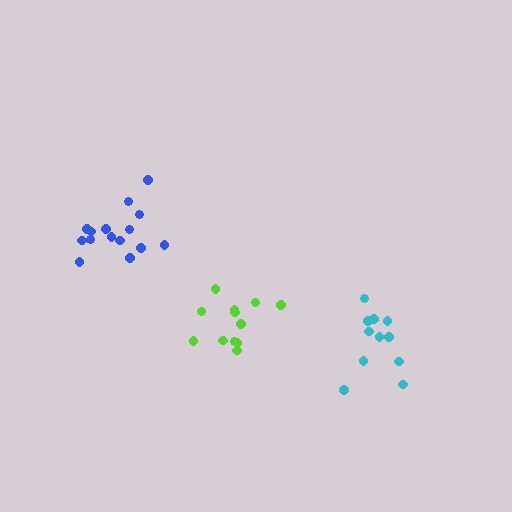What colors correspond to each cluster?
The clusters are colored: blue, cyan, lime.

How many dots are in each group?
Group 1: 15 dots, Group 2: 11 dots, Group 3: 12 dots (38 total).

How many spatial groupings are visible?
There are 3 spatial groupings.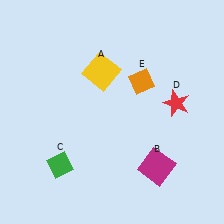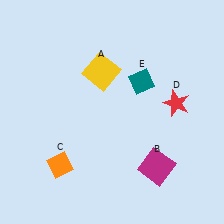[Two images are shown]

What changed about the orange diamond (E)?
In Image 1, E is orange. In Image 2, it changed to teal.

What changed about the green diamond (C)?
In Image 1, C is green. In Image 2, it changed to orange.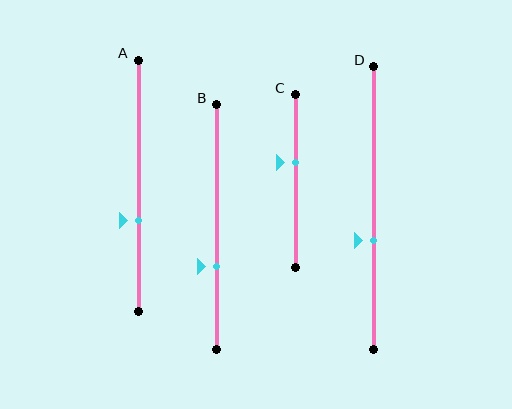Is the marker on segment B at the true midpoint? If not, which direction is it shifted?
No, the marker on segment B is shifted downward by about 16% of the segment length.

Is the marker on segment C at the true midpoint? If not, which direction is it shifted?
No, the marker on segment C is shifted upward by about 11% of the segment length.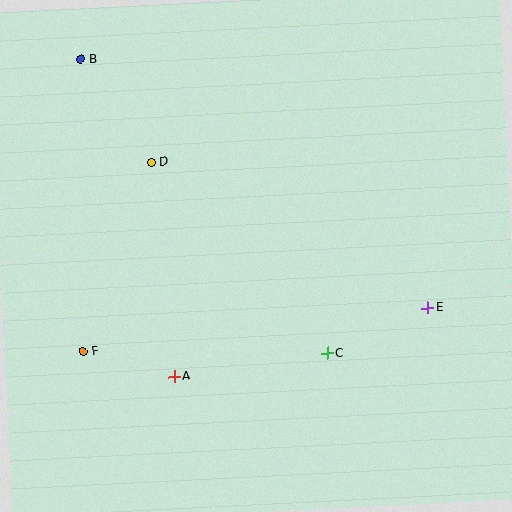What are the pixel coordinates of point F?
Point F is at (83, 352).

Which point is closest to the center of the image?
Point C at (327, 353) is closest to the center.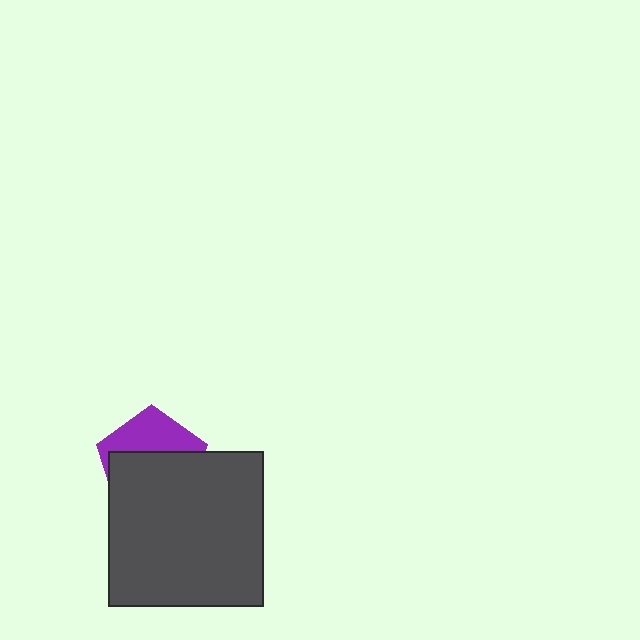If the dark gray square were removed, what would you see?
You would see the complete purple pentagon.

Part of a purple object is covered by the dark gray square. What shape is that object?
It is a pentagon.